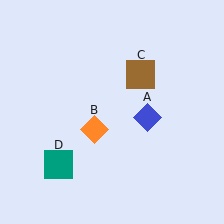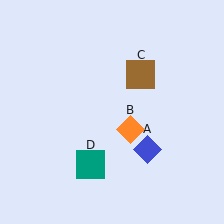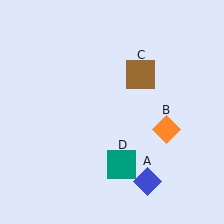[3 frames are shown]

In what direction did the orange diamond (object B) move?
The orange diamond (object B) moved right.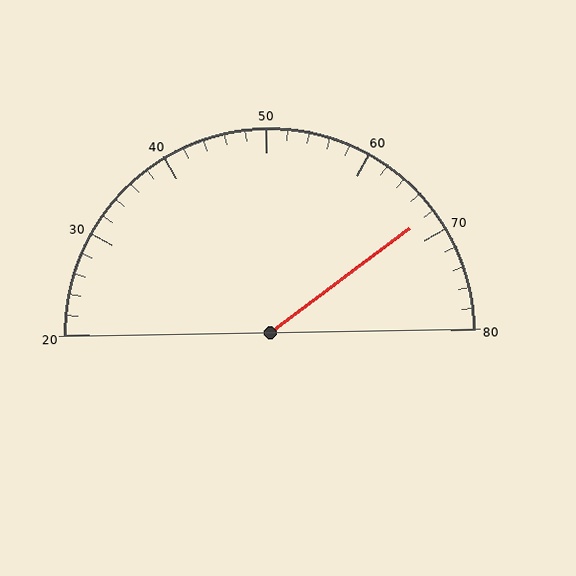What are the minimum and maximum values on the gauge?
The gauge ranges from 20 to 80.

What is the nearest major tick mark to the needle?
The nearest major tick mark is 70.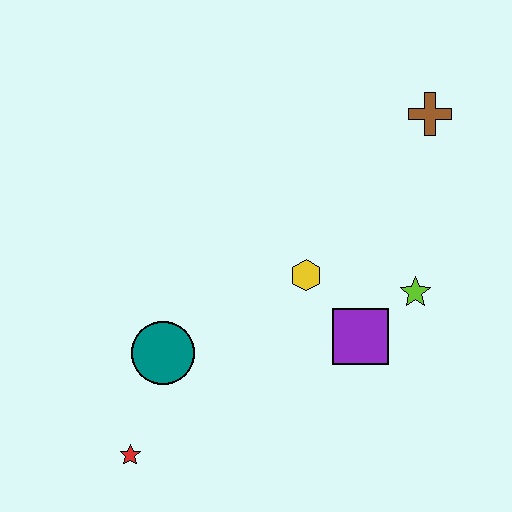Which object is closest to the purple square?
The lime star is closest to the purple square.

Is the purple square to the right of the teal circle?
Yes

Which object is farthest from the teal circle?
The brown cross is farthest from the teal circle.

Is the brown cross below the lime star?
No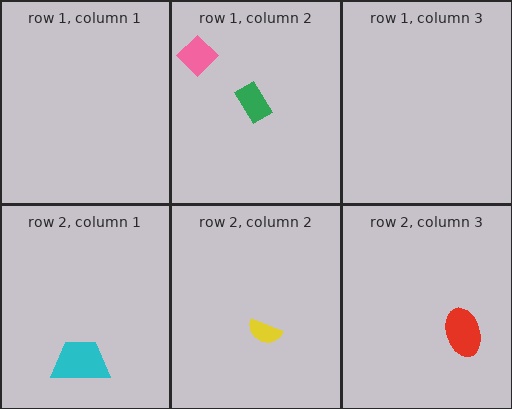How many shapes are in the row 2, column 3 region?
1.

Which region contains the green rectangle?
The row 1, column 2 region.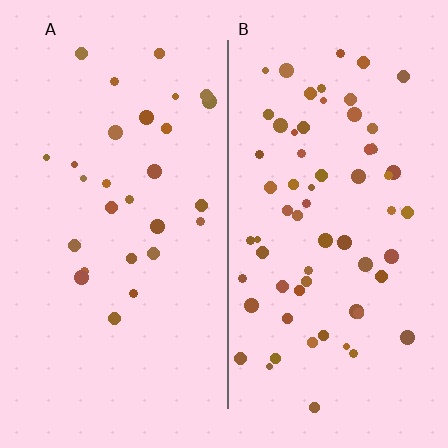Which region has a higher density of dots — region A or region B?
B (the right).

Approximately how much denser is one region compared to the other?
Approximately 2.3× — region B over region A.